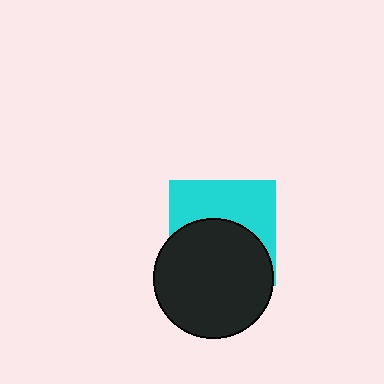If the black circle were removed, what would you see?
You would see the complete cyan square.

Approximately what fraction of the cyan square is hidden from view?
Roughly 54% of the cyan square is hidden behind the black circle.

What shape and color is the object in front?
The object in front is a black circle.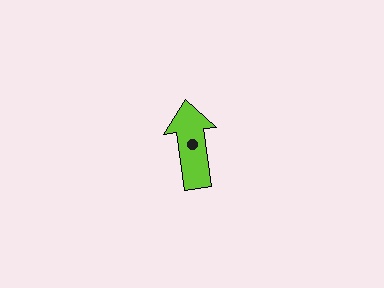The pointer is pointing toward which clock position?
Roughly 12 o'clock.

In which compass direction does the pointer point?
North.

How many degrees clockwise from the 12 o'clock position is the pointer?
Approximately 352 degrees.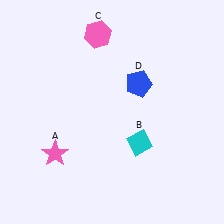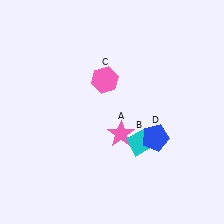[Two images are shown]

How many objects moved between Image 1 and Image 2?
3 objects moved between the two images.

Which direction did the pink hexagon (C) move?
The pink hexagon (C) moved down.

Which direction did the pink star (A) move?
The pink star (A) moved right.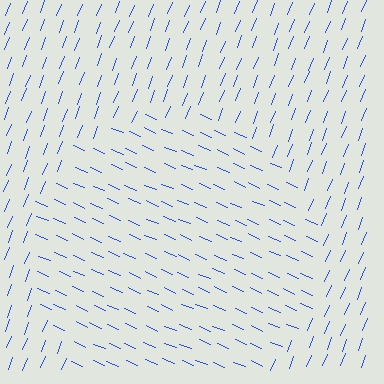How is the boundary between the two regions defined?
The boundary is defined purely by a change in line orientation (approximately 88 degrees difference). All lines are the same color and thickness.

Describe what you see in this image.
The image is filled with small blue line segments. A circle region in the image has lines oriented differently from the surrounding lines, creating a visible texture boundary.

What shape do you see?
I see a circle.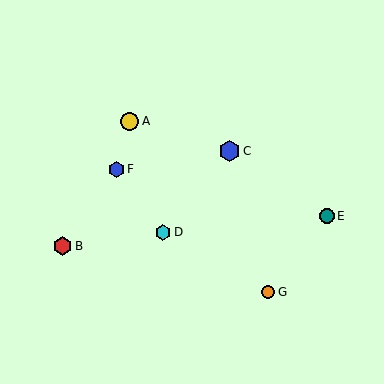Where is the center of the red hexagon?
The center of the red hexagon is at (62, 246).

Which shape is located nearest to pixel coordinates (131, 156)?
The blue hexagon (labeled F) at (117, 169) is nearest to that location.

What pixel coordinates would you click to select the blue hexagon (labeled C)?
Click at (229, 151) to select the blue hexagon C.